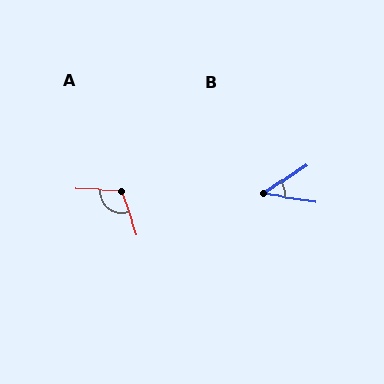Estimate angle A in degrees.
Approximately 112 degrees.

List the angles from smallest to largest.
B (42°), A (112°).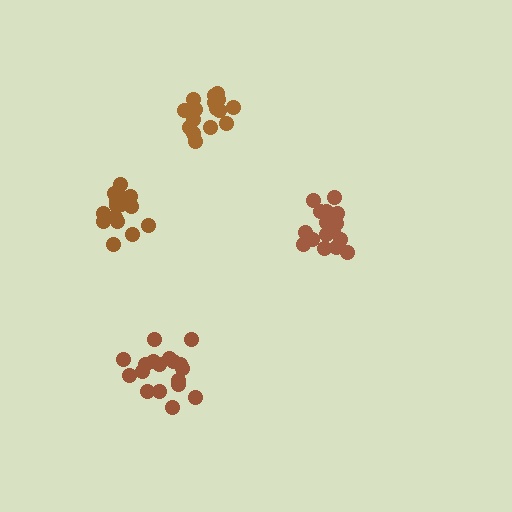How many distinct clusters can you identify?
There are 4 distinct clusters.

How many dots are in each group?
Group 1: 19 dots, Group 2: 15 dots, Group 3: 18 dots, Group 4: 16 dots (68 total).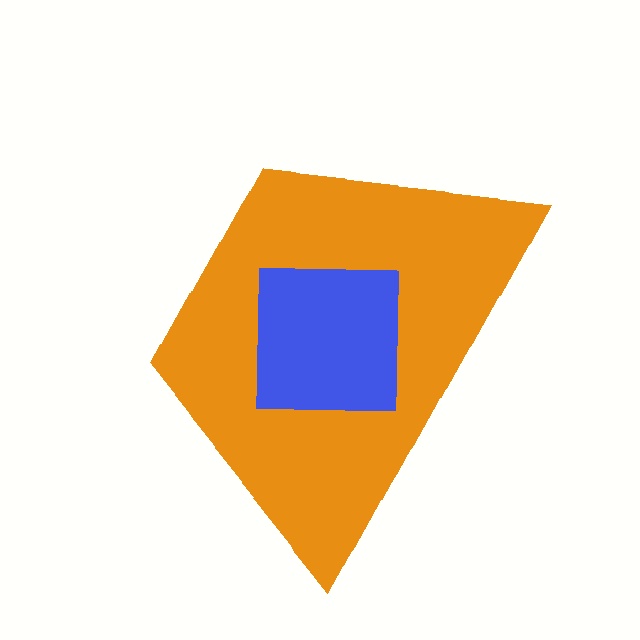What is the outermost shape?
The orange trapezoid.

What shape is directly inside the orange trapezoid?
The blue square.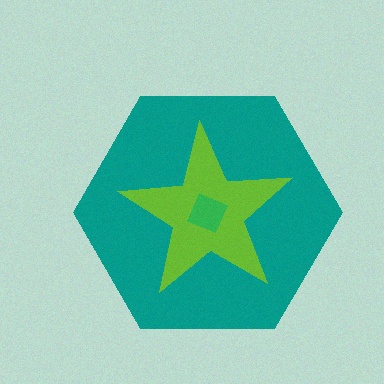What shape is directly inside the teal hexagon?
The lime star.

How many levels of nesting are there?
3.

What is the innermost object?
The green square.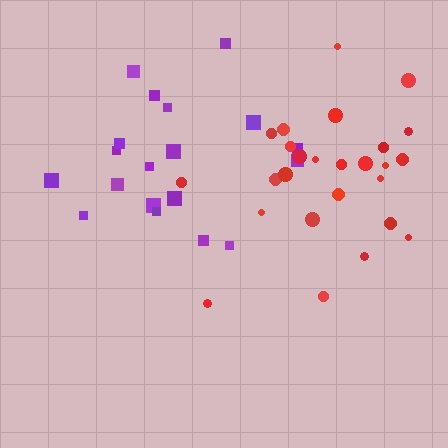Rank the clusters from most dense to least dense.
red, purple.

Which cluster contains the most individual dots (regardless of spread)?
Red (26).